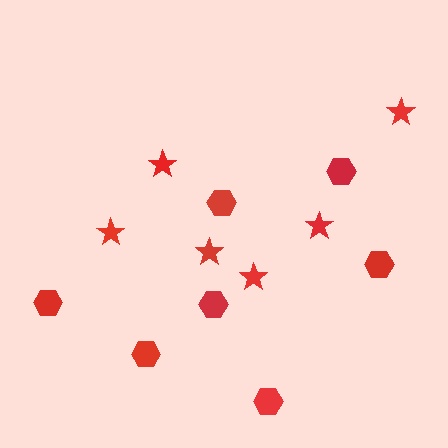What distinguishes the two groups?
There are 2 groups: one group of hexagons (7) and one group of stars (6).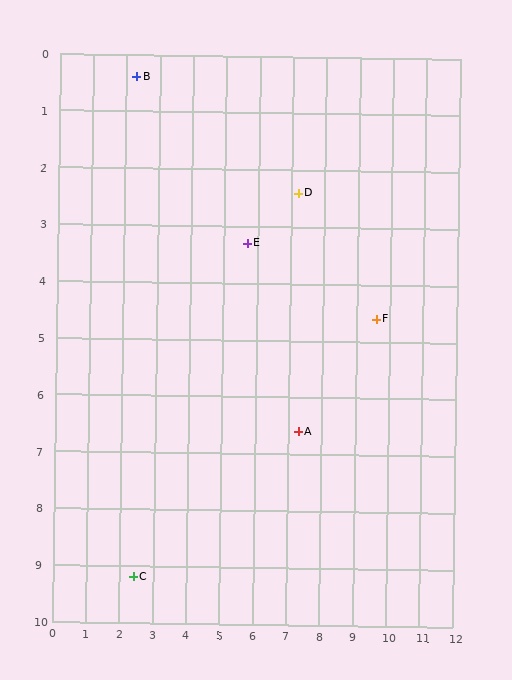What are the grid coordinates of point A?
Point A is at approximately (7.3, 6.6).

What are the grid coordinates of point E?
Point E is at approximately (5.7, 3.3).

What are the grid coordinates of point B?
Point B is at approximately (2.3, 0.4).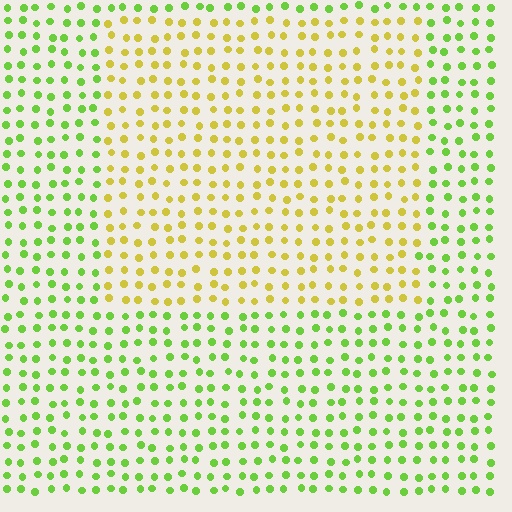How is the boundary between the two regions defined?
The boundary is defined purely by a slight shift in hue (about 45 degrees). Spacing, size, and orientation are identical on both sides.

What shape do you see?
I see a rectangle.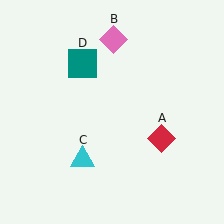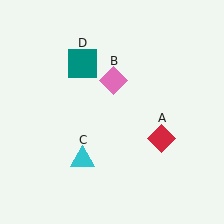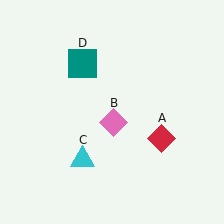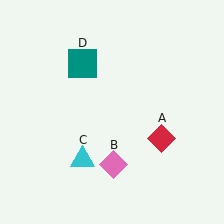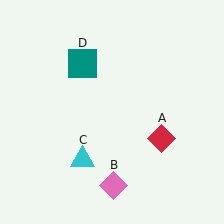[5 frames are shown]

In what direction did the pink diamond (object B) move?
The pink diamond (object B) moved down.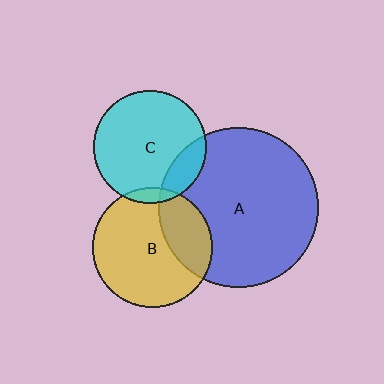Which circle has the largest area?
Circle A (blue).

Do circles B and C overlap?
Yes.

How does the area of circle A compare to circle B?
Approximately 1.8 times.